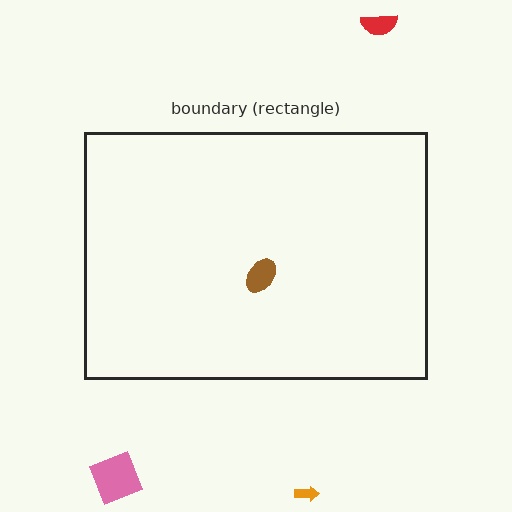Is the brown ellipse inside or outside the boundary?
Inside.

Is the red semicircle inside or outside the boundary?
Outside.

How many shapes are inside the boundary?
1 inside, 3 outside.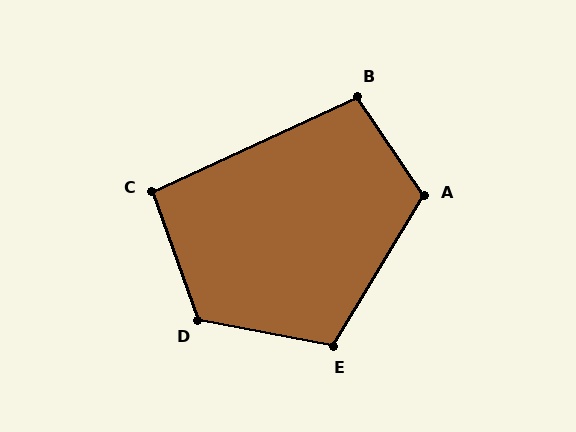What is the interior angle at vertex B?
Approximately 99 degrees (obtuse).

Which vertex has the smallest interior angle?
C, at approximately 95 degrees.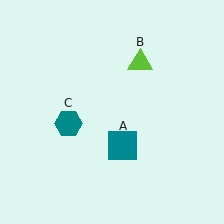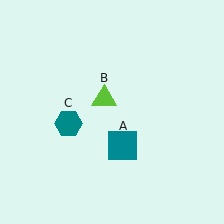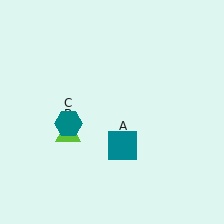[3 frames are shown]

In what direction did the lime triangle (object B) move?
The lime triangle (object B) moved down and to the left.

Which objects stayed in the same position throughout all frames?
Teal square (object A) and teal hexagon (object C) remained stationary.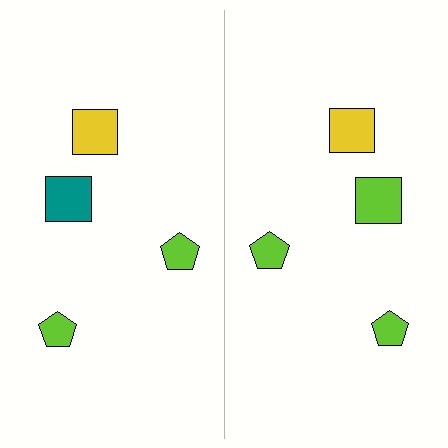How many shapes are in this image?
There are 8 shapes in this image.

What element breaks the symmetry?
The lime square on the right side breaks the symmetry — its mirror counterpart is teal.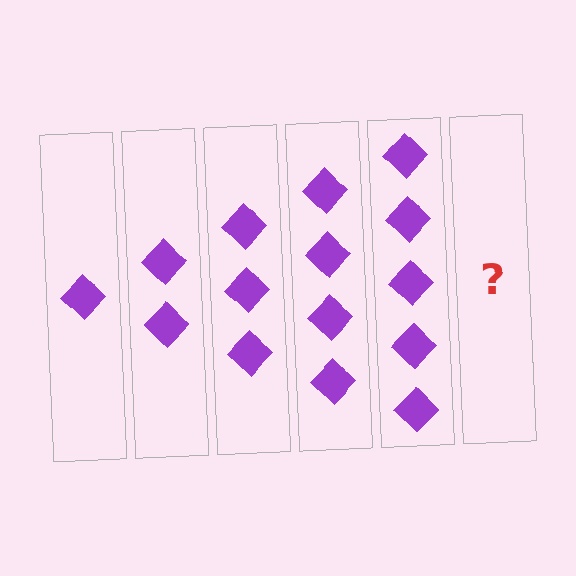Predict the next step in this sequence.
The next step is 6 diamonds.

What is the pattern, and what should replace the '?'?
The pattern is that each step adds one more diamond. The '?' should be 6 diamonds.